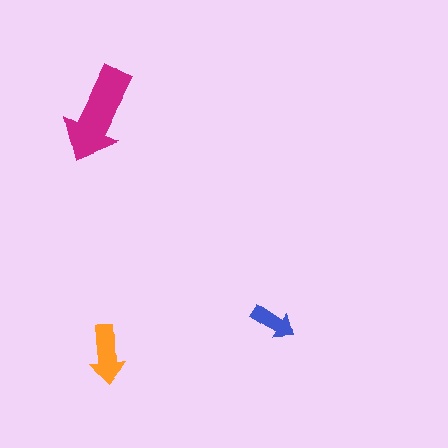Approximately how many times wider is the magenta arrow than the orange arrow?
About 1.5 times wider.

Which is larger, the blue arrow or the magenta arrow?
The magenta one.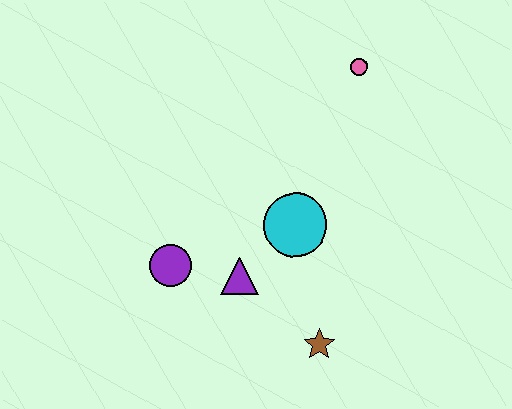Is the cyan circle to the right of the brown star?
No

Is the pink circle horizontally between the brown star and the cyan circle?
No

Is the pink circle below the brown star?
No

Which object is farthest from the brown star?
The pink circle is farthest from the brown star.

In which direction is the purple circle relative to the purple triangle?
The purple circle is to the left of the purple triangle.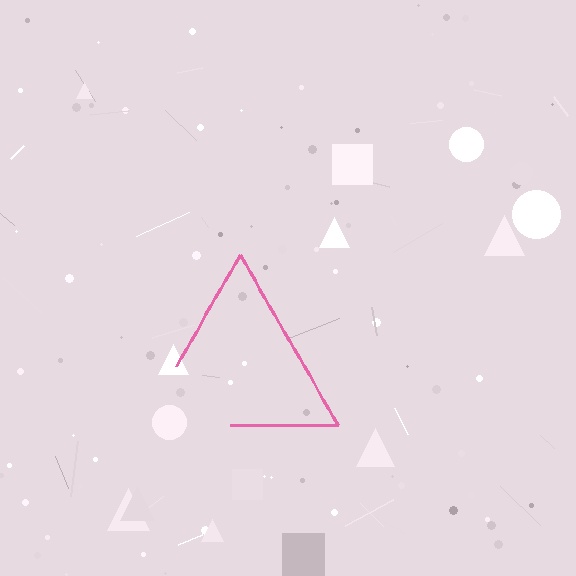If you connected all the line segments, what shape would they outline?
They would outline a triangle.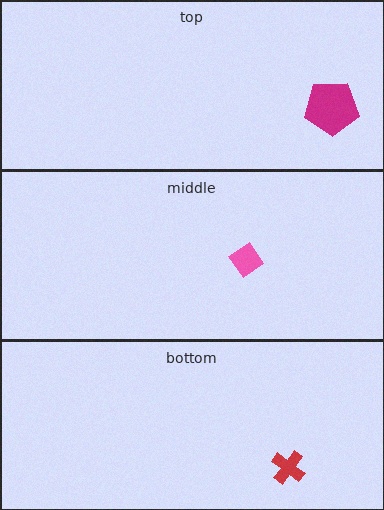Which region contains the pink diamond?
The middle region.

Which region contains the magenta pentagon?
The top region.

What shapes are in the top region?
The magenta pentagon.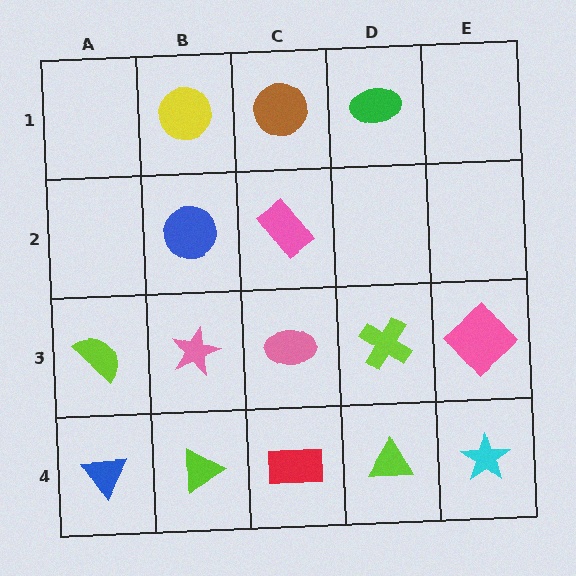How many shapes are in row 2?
2 shapes.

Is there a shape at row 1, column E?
No, that cell is empty.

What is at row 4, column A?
A blue triangle.